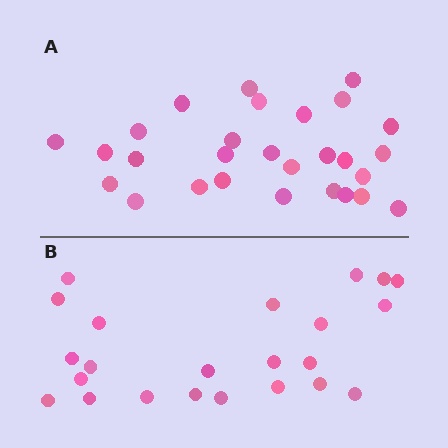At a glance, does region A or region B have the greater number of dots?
Region A (the top region) has more dots.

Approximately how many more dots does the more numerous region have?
Region A has about 5 more dots than region B.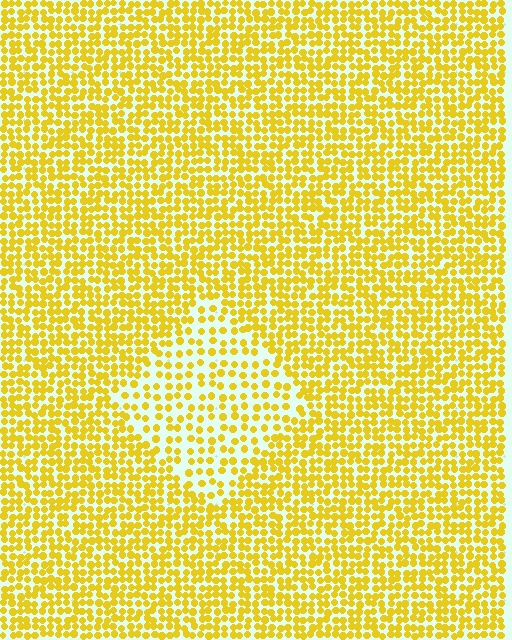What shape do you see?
I see a diamond.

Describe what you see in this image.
The image contains small yellow elements arranged at two different densities. A diamond-shaped region is visible where the elements are less densely packed than the surrounding area.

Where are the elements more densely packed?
The elements are more densely packed outside the diamond boundary.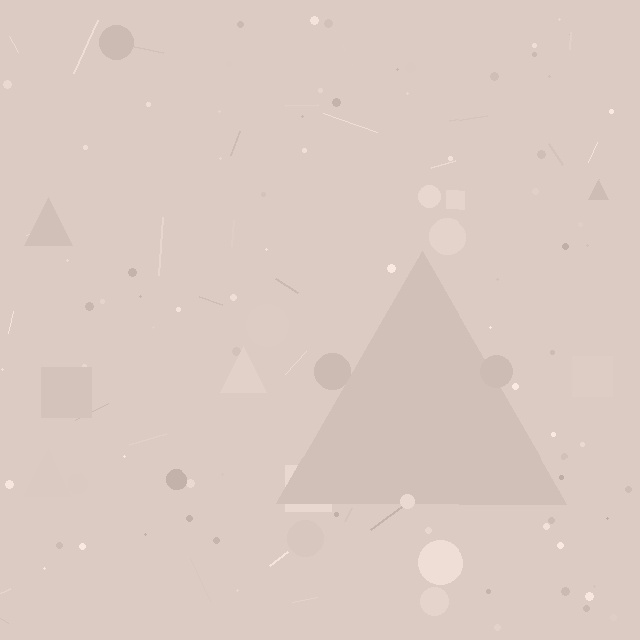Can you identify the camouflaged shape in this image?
The camouflaged shape is a triangle.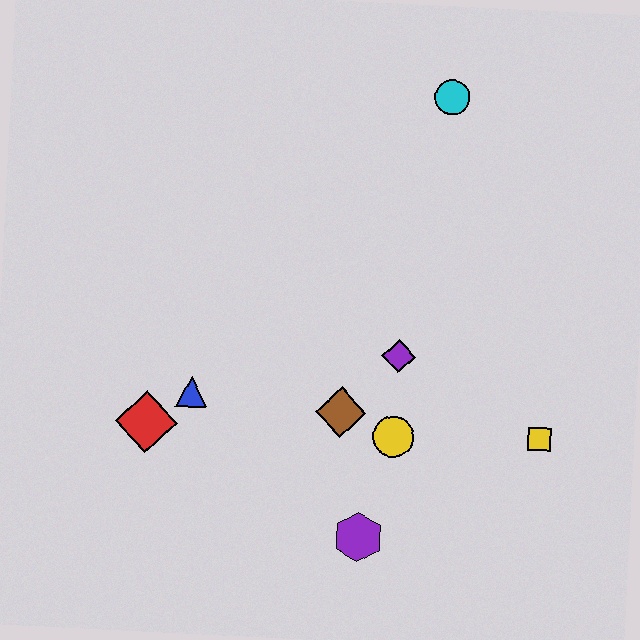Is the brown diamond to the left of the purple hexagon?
Yes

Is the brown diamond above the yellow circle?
Yes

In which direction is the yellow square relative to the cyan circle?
The yellow square is below the cyan circle.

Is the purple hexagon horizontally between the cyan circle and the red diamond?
Yes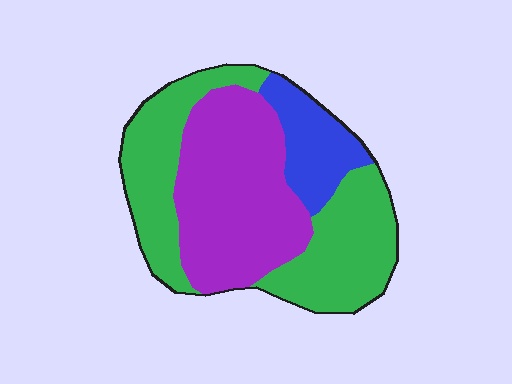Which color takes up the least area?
Blue, at roughly 15%.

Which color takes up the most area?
Green, at roughly 45%.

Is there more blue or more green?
Green.